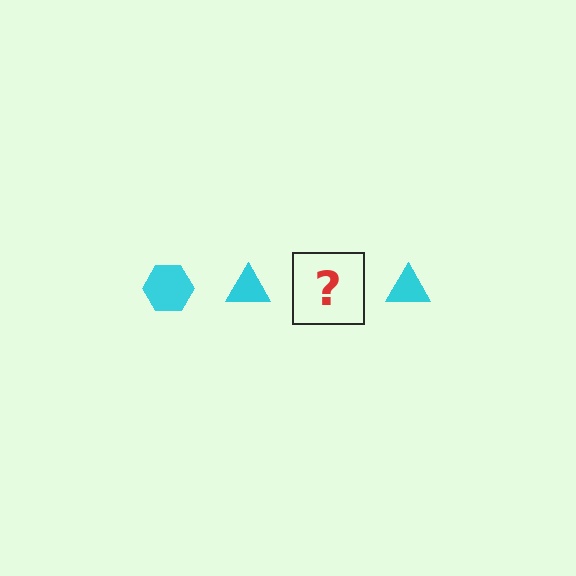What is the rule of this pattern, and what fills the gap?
The rule is that the pattern cycles through hexagon, triangle shapes in cyan. The gap should be filled with a cyan hexagon.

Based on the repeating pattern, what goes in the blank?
The blank should be a cyan hexagon.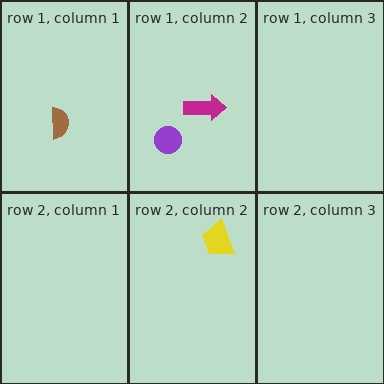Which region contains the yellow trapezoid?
The row 2, column 2 region.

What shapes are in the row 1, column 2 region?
The magenta arrow, the purple circle.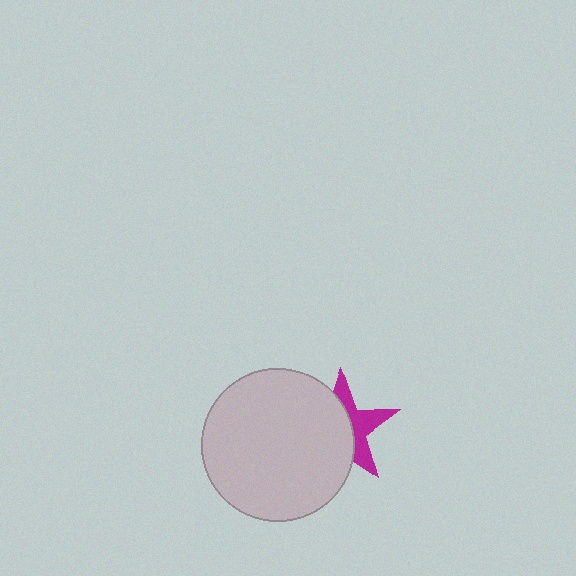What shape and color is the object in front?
The object in front is a light gray circle.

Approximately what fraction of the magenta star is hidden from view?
Roughly 58% of the magenta star is hidden behind the light gray circle.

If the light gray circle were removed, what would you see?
You would see the complete magenta star.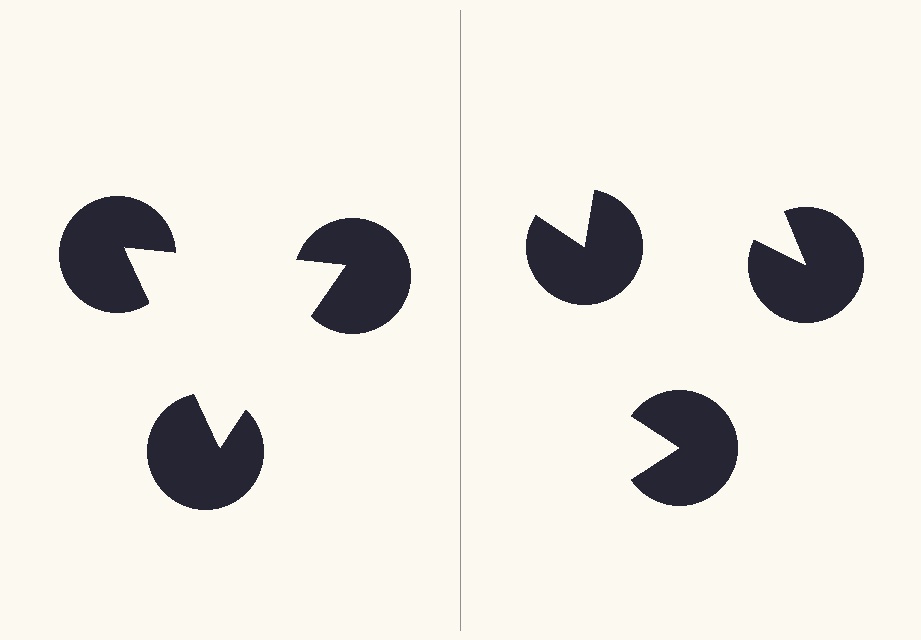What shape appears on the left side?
An illusory triangle.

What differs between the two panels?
The pac-man discs are positioned identically on both sides; only the wedge orientations differ. On the left they align to a triangle; on the right they are misaligned.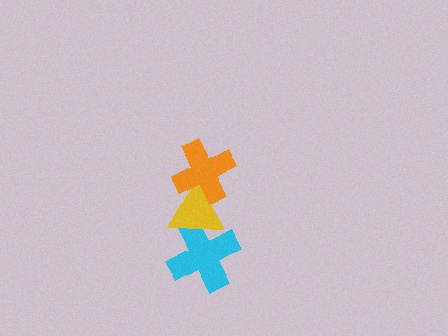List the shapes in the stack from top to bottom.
From top to bottom: the orange cross, the yellow triangle, the cyan cross.